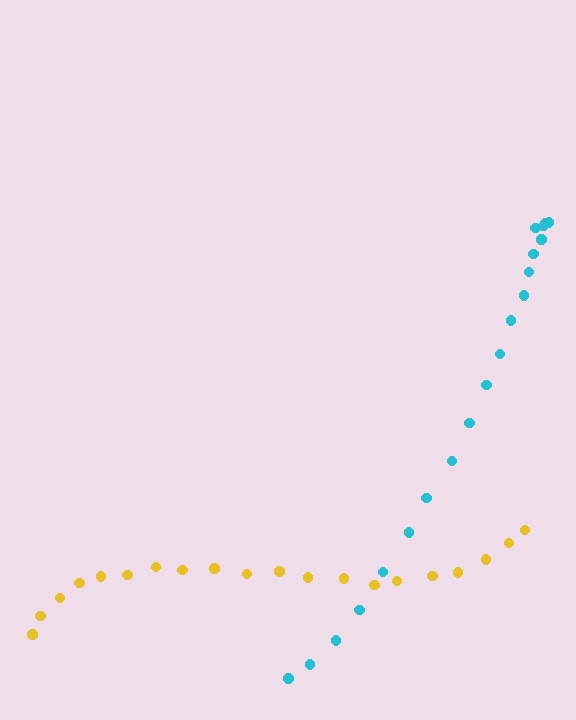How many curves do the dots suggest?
There are 2 distinct paths.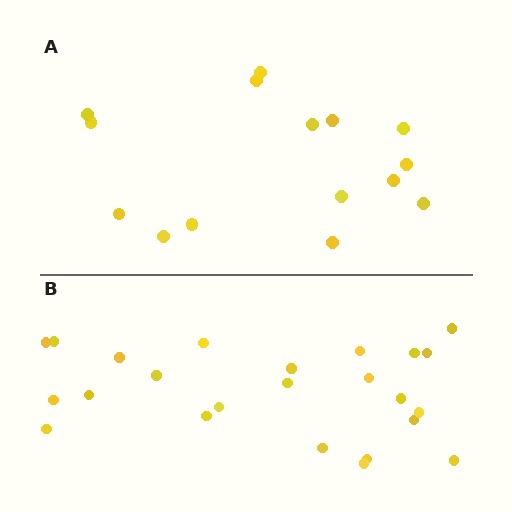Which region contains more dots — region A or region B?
Region B (the bottom region) has more dots.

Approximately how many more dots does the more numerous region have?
Region B has roughly 8 or so more dots than region A.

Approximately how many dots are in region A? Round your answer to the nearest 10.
About 20 dots. (The exact count is 15, which rounds to 20.)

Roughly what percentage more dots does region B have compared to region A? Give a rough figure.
About 60% more.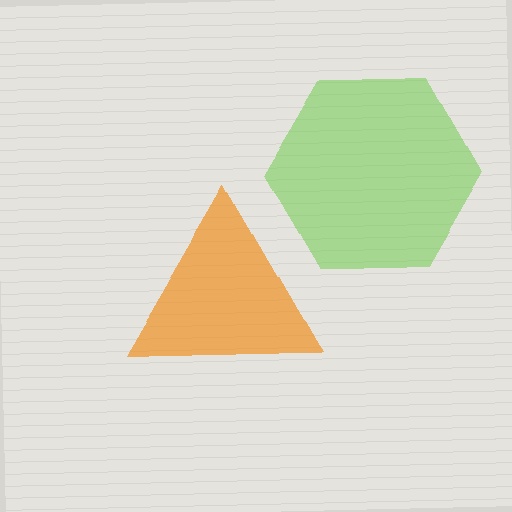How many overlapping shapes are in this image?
There are 2 overlapping shapes in the image.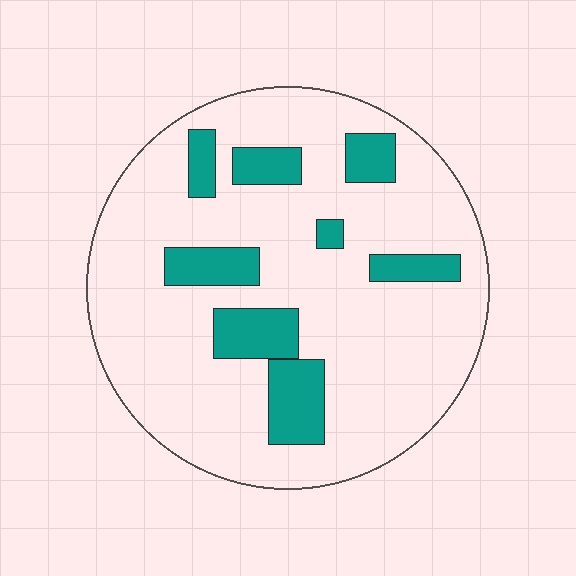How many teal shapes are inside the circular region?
8.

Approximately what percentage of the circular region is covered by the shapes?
Approximately 20%.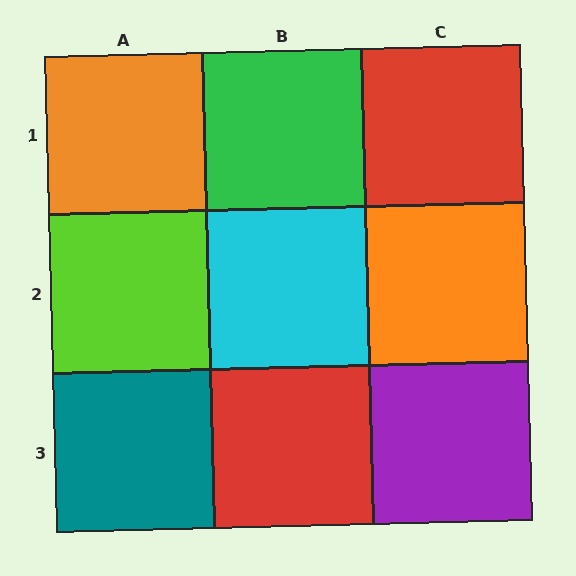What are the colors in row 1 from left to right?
Orange, green, red.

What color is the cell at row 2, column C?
Orange.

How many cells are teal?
1 cell is teal.